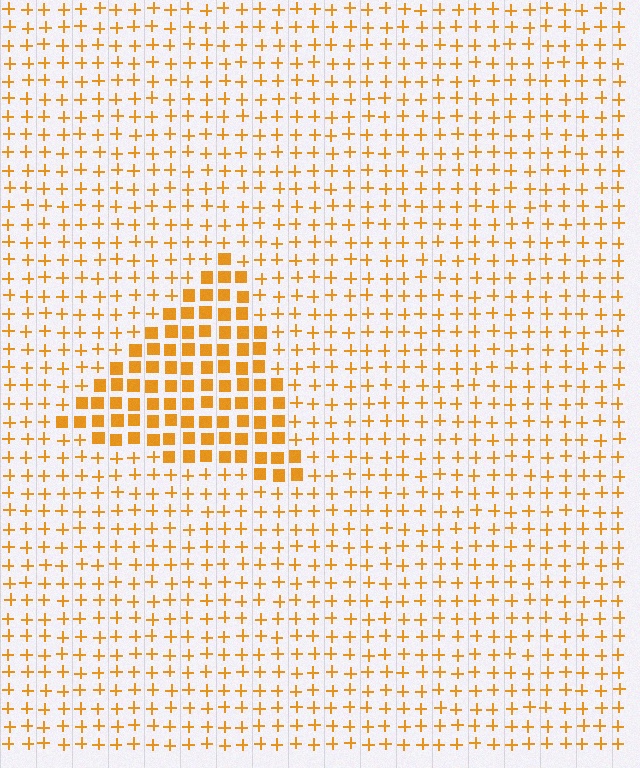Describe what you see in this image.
The image is filled with small orange elements arranged in a uniform grid. A triangle-shaped region contains squares, while the surrounding area contains plus signs. The boundary is defined purely by the change in element shape.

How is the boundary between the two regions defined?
The boundary is defined by a change in element shape: squares inside vs. plus signs outside. All elements share the same color and spacing.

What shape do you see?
I see a triangle.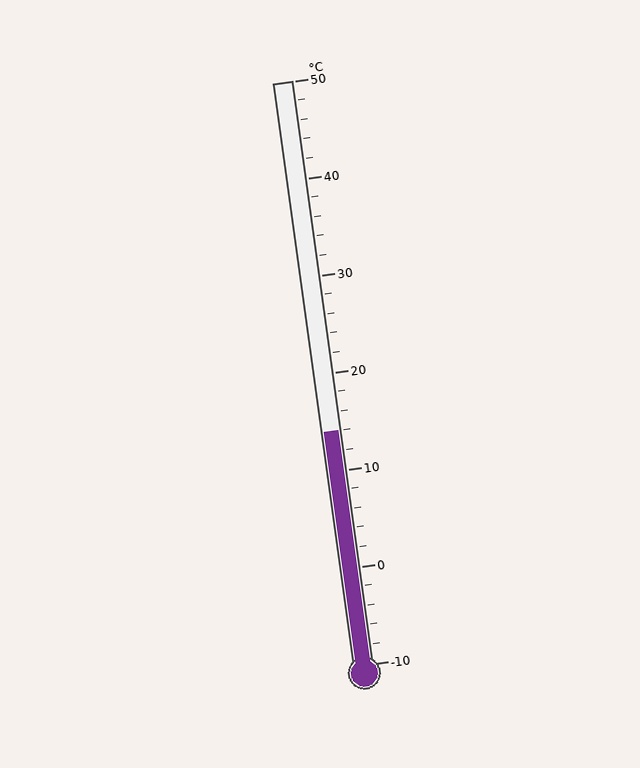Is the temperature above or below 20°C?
The temperature is below 20°C.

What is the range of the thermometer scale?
The thermometer scale ranges from -10°C to 50°C.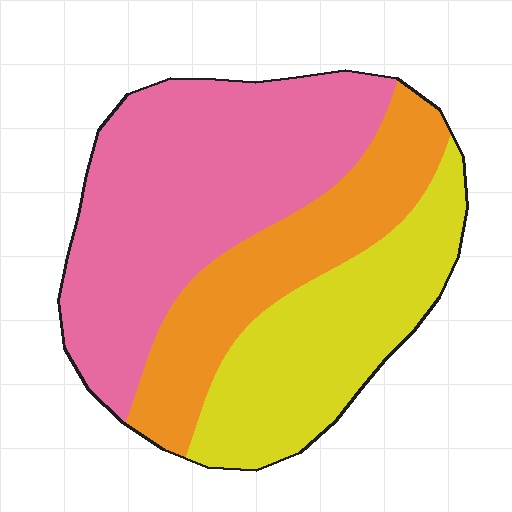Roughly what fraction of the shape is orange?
Orange takes up between a quarter and a half of the shape.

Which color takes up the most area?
Pink, at roughly 45%.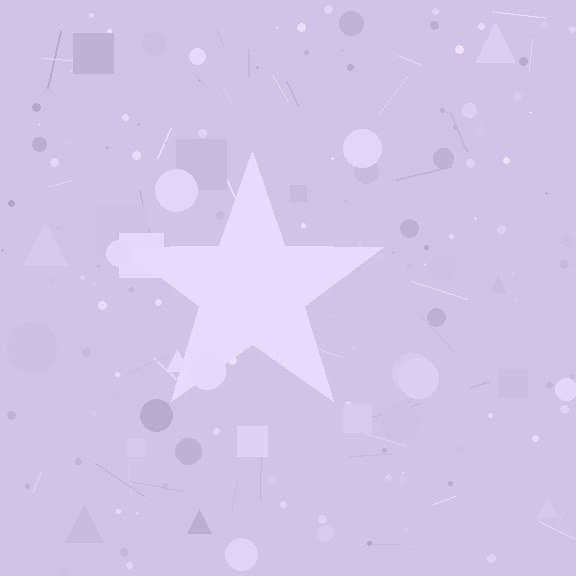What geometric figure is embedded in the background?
A star is embedded in the background.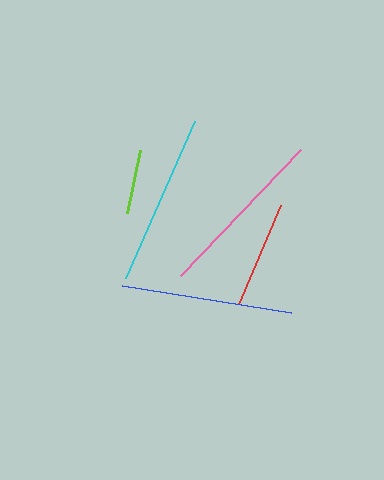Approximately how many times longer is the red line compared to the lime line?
The red line is approximately 1.7 times the length of the lime line.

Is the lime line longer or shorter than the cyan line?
The cyan line is longer than the lime line.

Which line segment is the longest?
The pink line is the longest at approximately 174 pixels.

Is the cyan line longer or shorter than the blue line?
The blue line is longer than the cyan line.